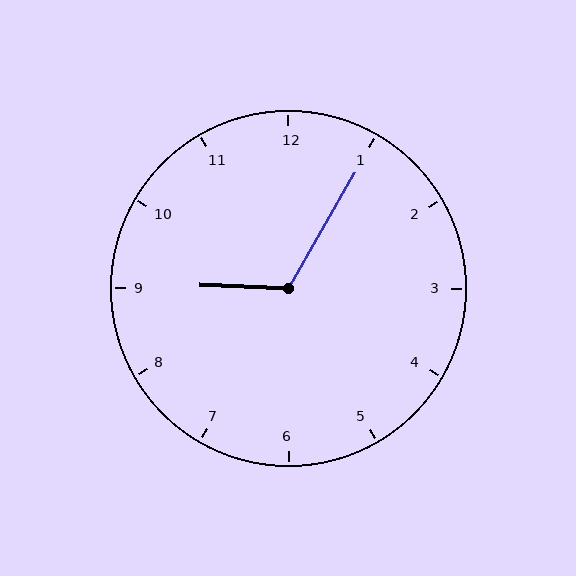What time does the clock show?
9:05.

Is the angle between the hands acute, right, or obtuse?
It is obtuse.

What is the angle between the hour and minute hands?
Approximately 118 degrees.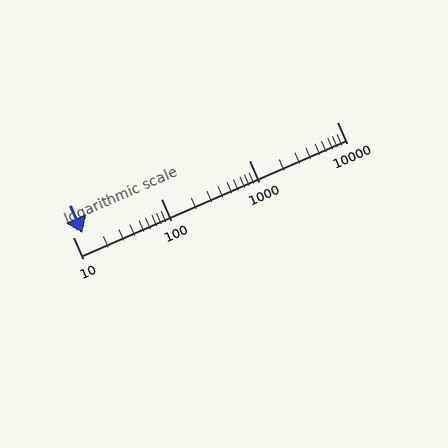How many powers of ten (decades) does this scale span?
The scale spans 3 decades, from 10 to 10000.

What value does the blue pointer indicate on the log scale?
The pointer indicates approximately 13.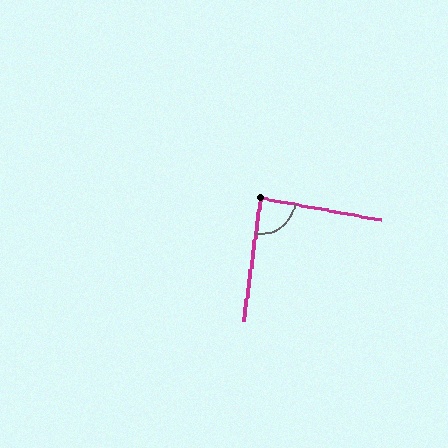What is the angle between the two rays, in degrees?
Approximately 87 degrees.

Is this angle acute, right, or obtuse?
It is approximately a right angle.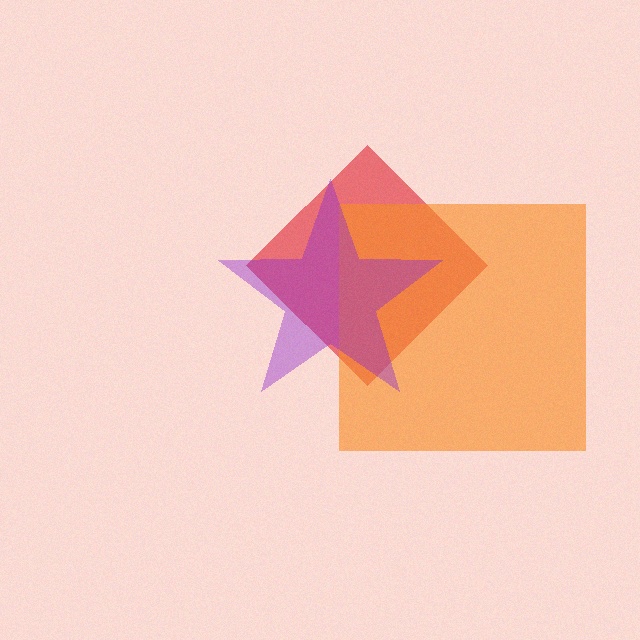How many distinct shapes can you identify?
There are 3 distinct shapes: a red diamond, an orange square, a purple star.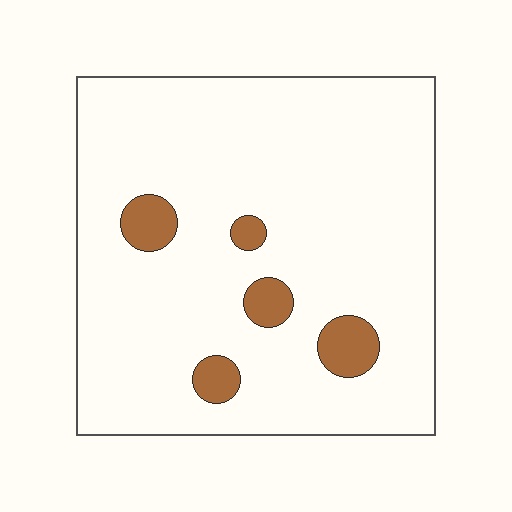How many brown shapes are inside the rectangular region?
5.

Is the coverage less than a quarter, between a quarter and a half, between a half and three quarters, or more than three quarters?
Less than a quarter.